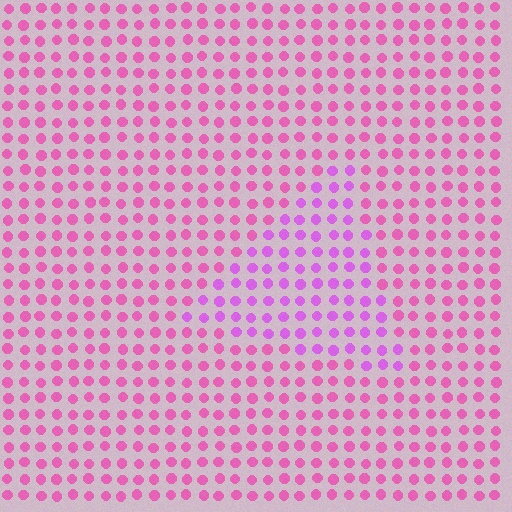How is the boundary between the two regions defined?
The boundary is defined purely by a slight shift in hue (about 28 degrees). Spacing, size, and orientation are identical on both sides.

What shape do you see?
I see a triangle.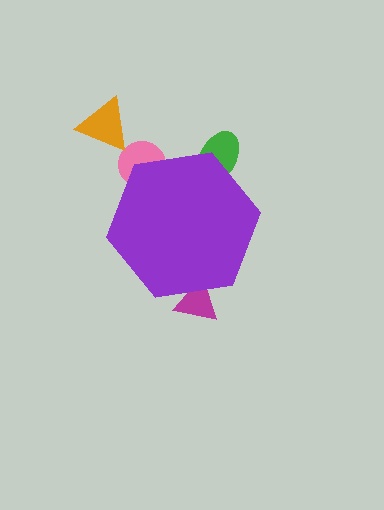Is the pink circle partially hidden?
Yes, the pink circle is partially hidden behind the purple hexagon.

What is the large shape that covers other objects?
A purple hexagon.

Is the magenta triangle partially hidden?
Yes, the magenta triangle is partially hidden behind the purple hexagon.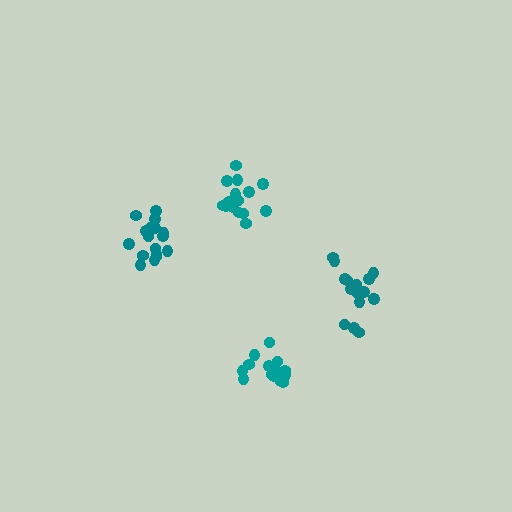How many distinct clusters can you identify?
There are 4 distinct clusters.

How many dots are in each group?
Group 1: 17 dots, Group 2: 14 dots, Group 3: 16 dots, Group 4: 16 dots (63 total).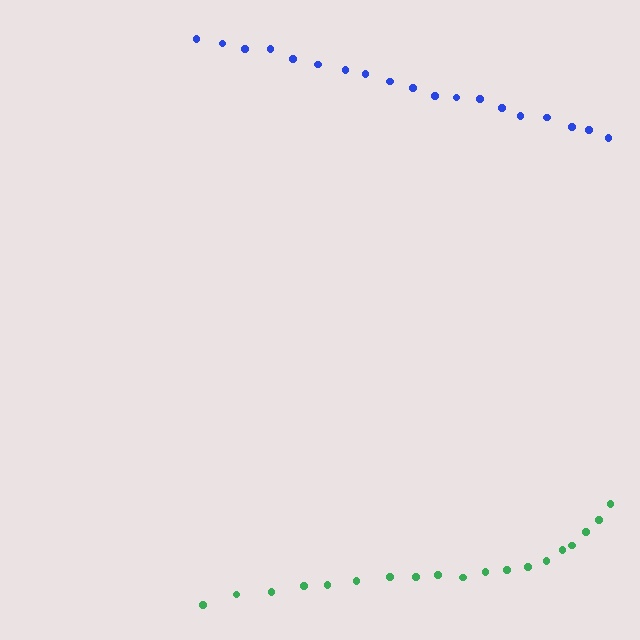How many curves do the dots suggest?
There are 2 distinct paths.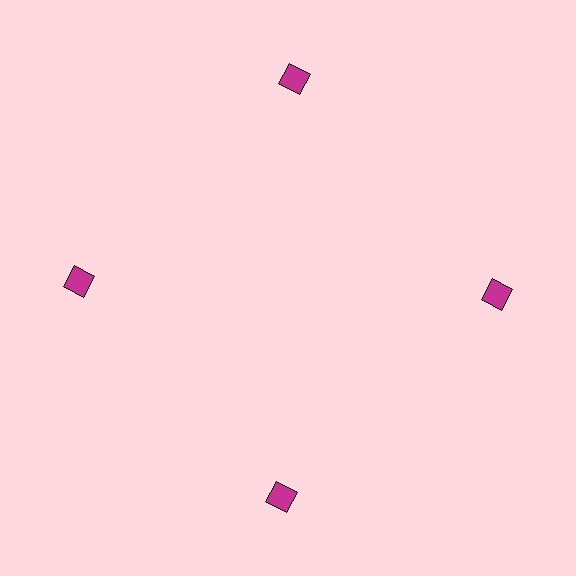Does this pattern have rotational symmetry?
Yes, this pattern has 4-fold rotational symmetry. It looks the same after rotating 90 degrees around the center.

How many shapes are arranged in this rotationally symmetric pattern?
There are 4 shapes, arranged in 4 groups of 1.